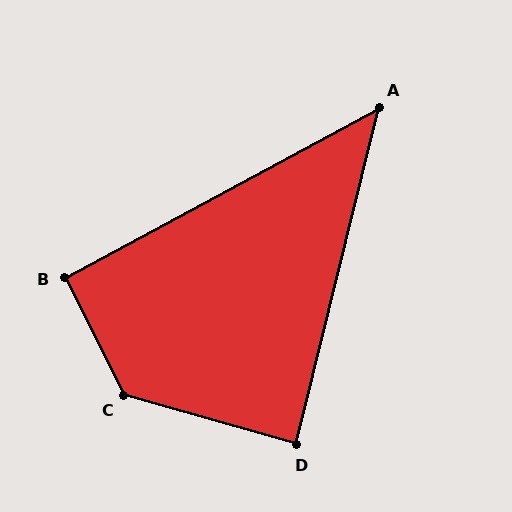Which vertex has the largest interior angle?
C, at approximately 132 degrees.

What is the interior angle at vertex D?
Approximately 88 degrees (approximately right).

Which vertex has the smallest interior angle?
A, at approximately 48 degrees.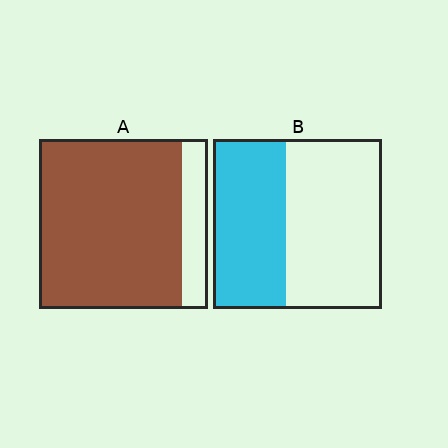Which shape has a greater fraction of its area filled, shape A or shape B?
Shape A.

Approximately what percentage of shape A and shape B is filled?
A is approximately 85% and B is approximately 45%.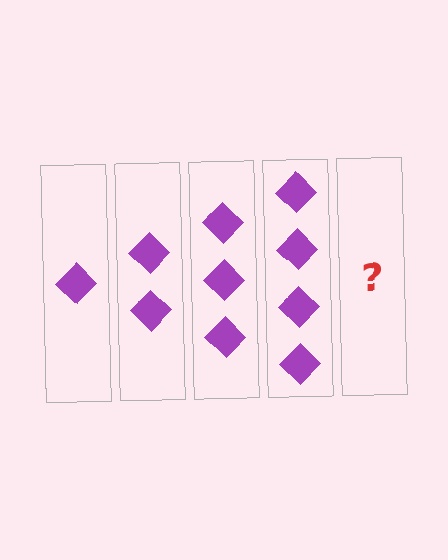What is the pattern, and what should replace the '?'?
The pattern is that each step adds one more diamond. The '?' should be 5 diamonds.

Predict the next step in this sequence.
The next step is 5 diamonds.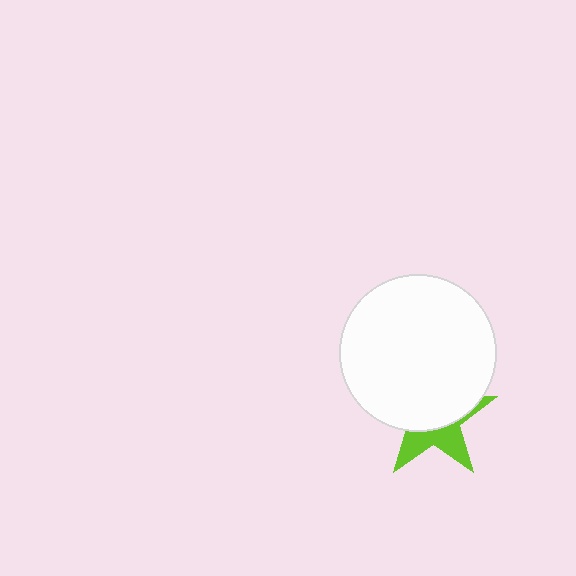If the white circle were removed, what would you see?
You would see the complete lime star.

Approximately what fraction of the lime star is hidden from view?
Roughly 62% of the lime star is hidden behind the white circle.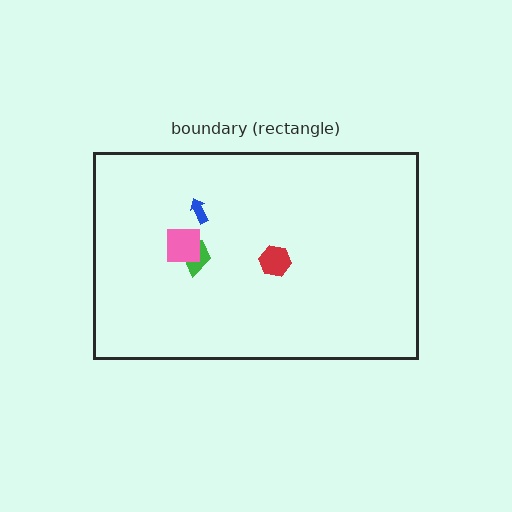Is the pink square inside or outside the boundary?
Inside.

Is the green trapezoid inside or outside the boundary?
Inside.